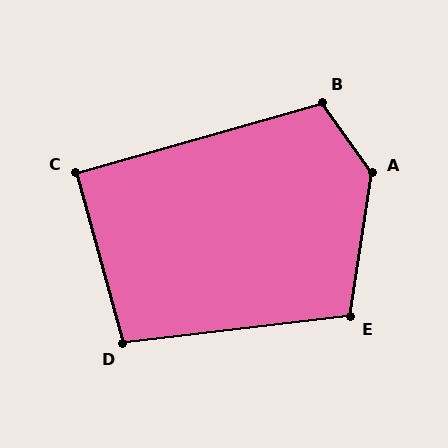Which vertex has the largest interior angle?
A, at approximately 136 degrees.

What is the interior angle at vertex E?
Approximately 105 degrees (obtuse).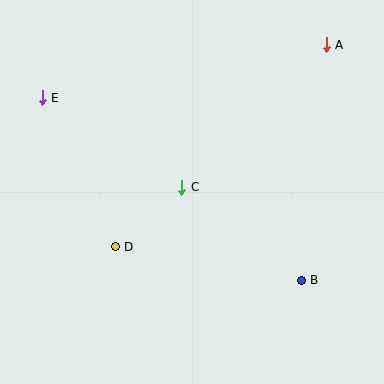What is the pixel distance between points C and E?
The distance between C and E is 166 pixels.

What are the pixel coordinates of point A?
Point A is at (326, 45).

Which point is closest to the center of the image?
Point C at (182, 187) is closest to the center.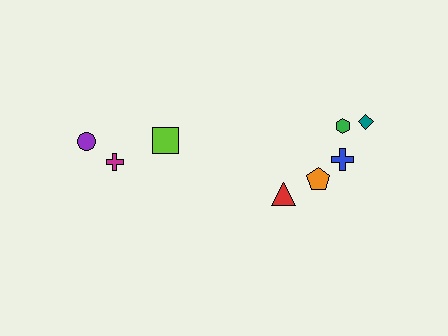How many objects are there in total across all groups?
There are 8 objects.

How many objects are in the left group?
There are 3 objects.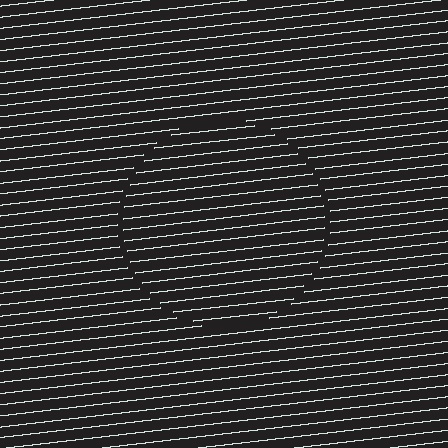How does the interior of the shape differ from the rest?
The interior of the shape contains the same grating, shifted by half a period — the contour is defined by the phase discontinuity where line-ends from the inner and outer gratings abut.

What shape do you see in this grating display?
An illusory circle. The interior of the shape contains the same grating, shifted by half a period — the contour is defined by the phase discontinuity where line-ends from the inner and outer gratings abut.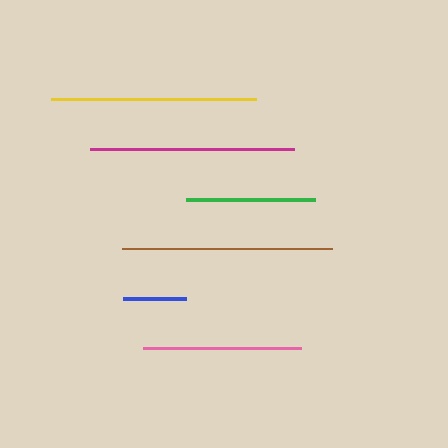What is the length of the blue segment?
The blue segment is approximately 63 pixels long.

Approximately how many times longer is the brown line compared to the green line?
The brown line is approximately 1.6 times the length of the green line.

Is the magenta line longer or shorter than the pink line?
The magenta line is longer than the pink line.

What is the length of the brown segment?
The brown segment is approximately 211 pixels long.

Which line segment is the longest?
The brown line is the longest at approximately 211 pixels.